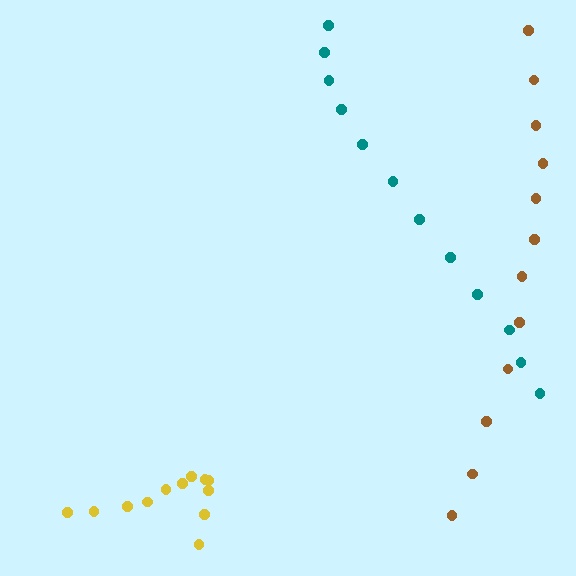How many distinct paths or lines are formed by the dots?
There are 3 distinct paths.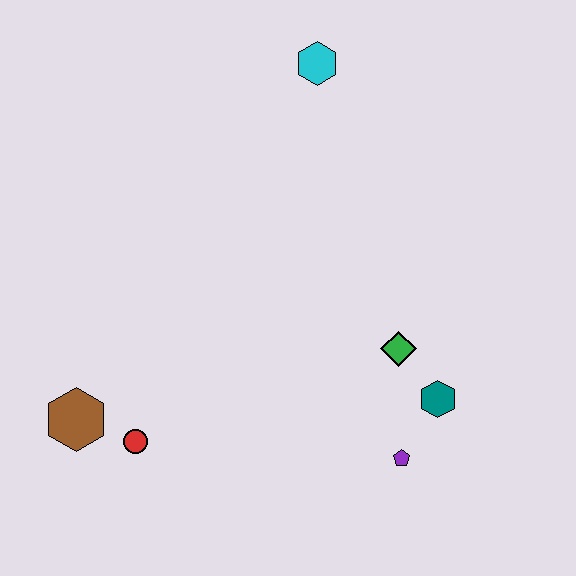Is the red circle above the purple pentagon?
Yes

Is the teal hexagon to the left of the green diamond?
No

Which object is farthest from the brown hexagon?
The cyan hexagon is farthest from the brown hexagon.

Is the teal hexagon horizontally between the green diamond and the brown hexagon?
No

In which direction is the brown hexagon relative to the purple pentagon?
The brown hexagon is to the left of the purple pentagon.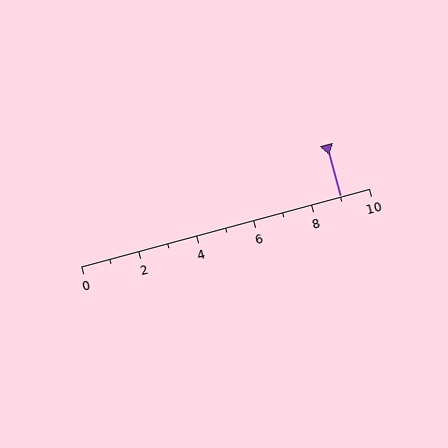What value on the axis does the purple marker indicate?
The marker indicates approximately 9.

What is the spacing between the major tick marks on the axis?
The major ticks are spaced 2 apart.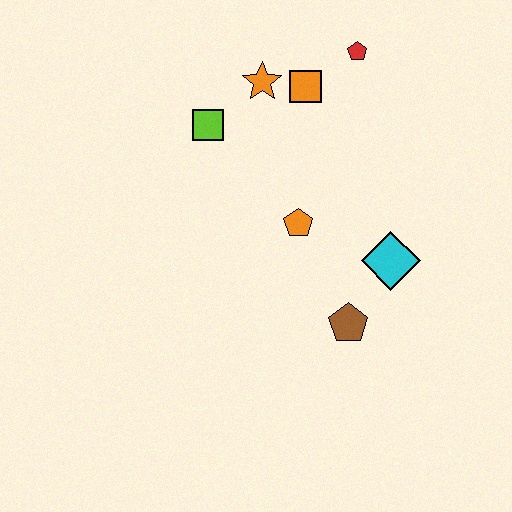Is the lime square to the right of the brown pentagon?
No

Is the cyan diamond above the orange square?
No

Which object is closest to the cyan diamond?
The brown pentagon is closest to the cyan diamond.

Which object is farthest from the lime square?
The brown pentagon is farthest from the lime square.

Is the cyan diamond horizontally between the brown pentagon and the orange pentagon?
No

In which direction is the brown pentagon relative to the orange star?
The brown pentagon is below the orange star.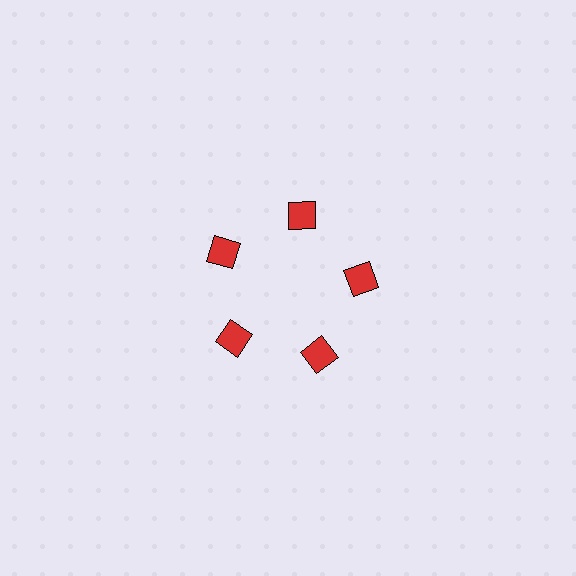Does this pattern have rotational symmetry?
Yes, this pattern has 5-fold rotational symmetry. It looks the same after rotating 72 degrees around the center.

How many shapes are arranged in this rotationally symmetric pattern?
There are 5 shapes, arranged in 5 groups of 1.